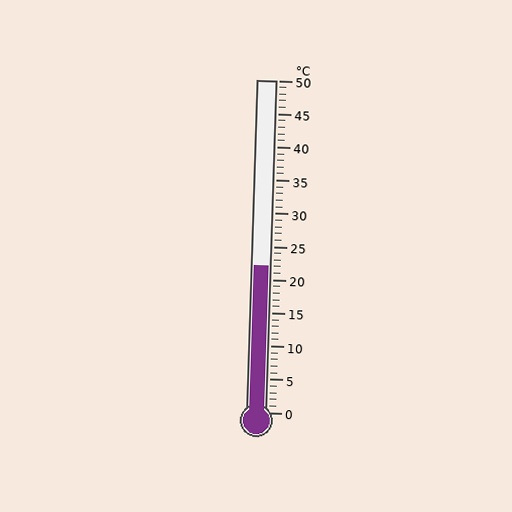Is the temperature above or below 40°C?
The temperature is below 40°C.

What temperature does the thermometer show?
The thermometer shows approximately 22°C.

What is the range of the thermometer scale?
The thermometer scale ranges from 0°C to 50°C.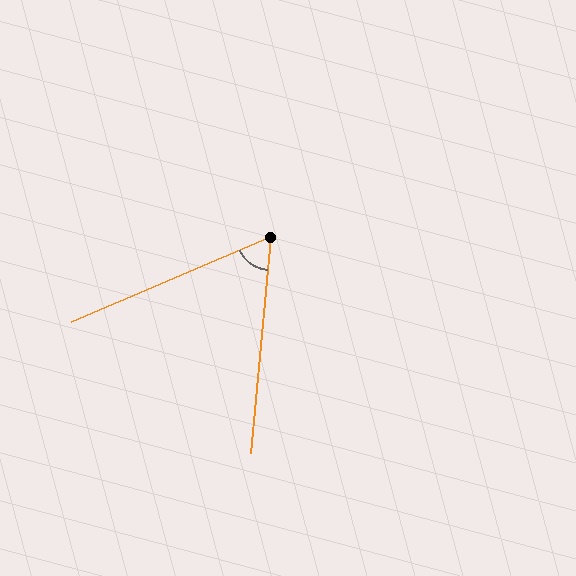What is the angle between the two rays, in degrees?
Approximately 61 degrees.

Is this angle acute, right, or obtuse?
It is acute.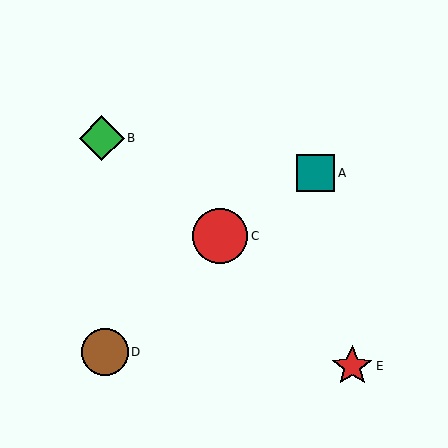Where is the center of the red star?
The center of the red star is at (352, 366).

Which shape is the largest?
The red circle (labeled C) is the largest.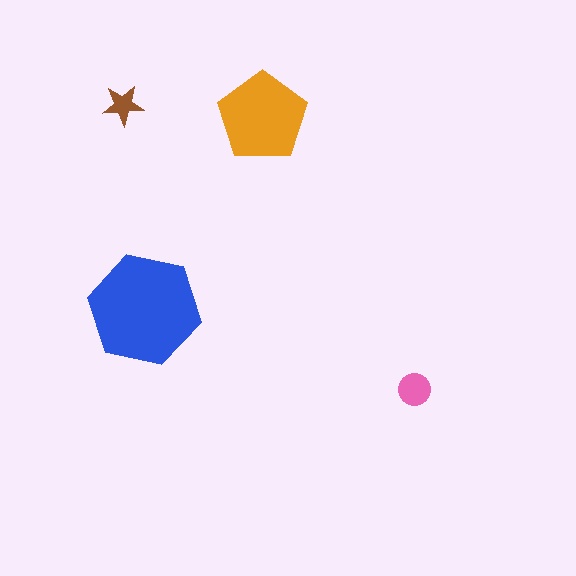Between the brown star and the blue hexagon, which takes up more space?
The blue hexagon.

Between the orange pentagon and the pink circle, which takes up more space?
The orange pentagon.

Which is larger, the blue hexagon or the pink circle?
The blue hexagon.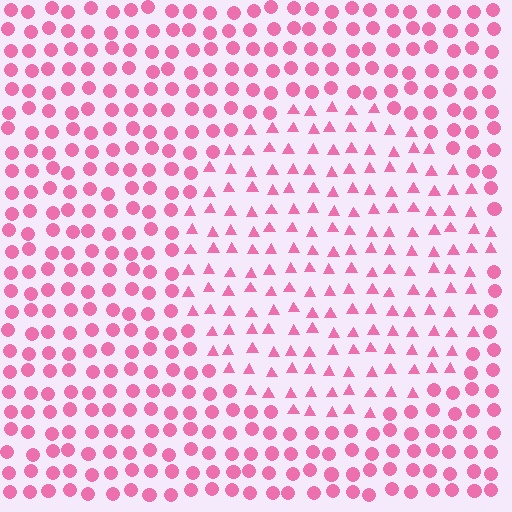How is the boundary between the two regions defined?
The boundary is defined by a change in element shape: triangles inside vs. circles outside. All elements share the same color and spacing.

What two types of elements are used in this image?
The image uses triangles inside the circle region and circles outside it.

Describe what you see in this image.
The image is filled with small pink elements arranged in a uniform grid. A circle-shaped region contains triangles, while the surrounding area contains circles. The boundary is defined purely by the change in element shape.